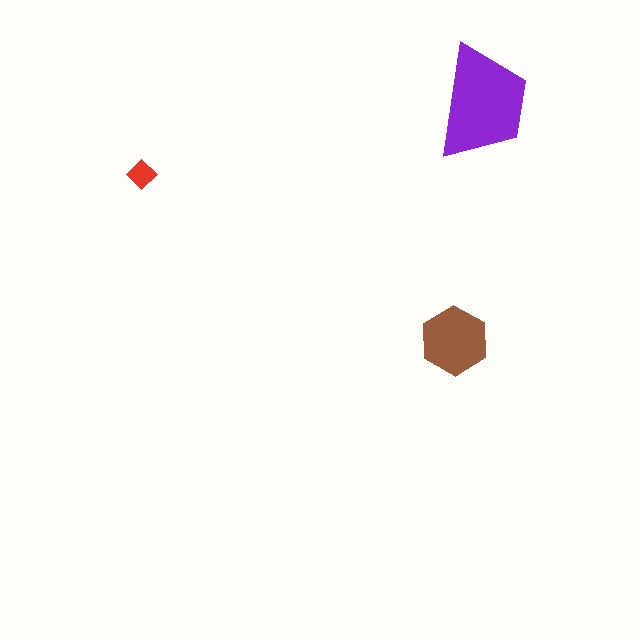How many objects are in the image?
There are 3 objects in the image.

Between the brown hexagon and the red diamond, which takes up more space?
The brown hexagon.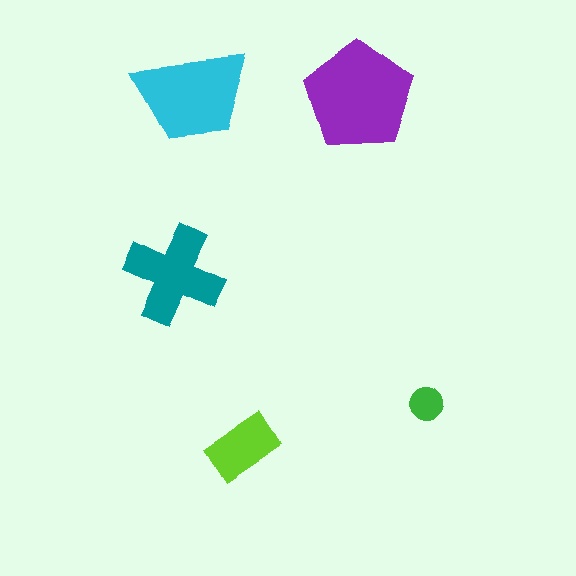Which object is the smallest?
The green circle.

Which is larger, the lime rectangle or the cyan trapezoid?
The cyan trapezoid.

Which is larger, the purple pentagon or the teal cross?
The purple pentagon.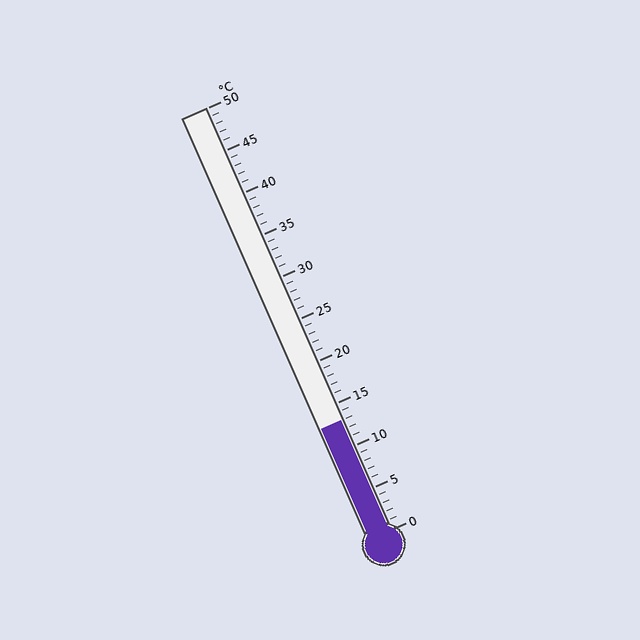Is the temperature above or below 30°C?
The temperature is below 30°C.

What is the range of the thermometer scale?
The thermometer scale ranges from 0°C to 50°C.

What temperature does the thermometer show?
The thermometer shows approximately 13°C.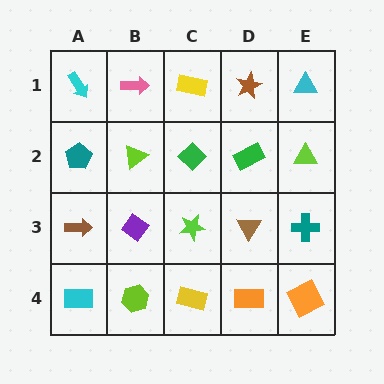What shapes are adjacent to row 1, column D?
A green rectangle (row 2, column D), a yellow rectangle (row 1, column C), a cyan triangle (row 1, column E).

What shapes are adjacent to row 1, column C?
A green diamond (row 2, column C), a pink arrow (row 1, column B), a brown star (row 1, column D).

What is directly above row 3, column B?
A lime triangle.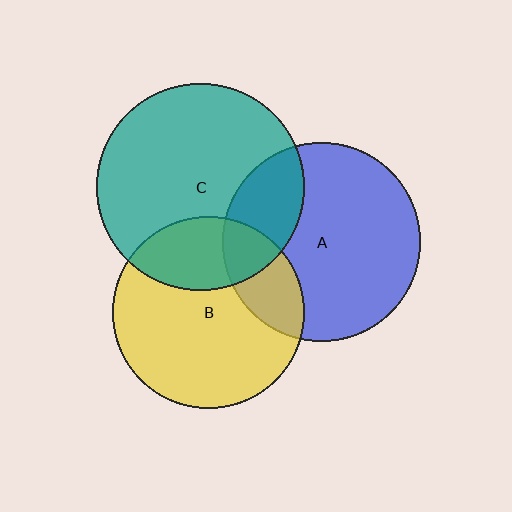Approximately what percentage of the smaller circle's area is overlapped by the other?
Approximately 20%.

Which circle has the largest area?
Circle C (teal).